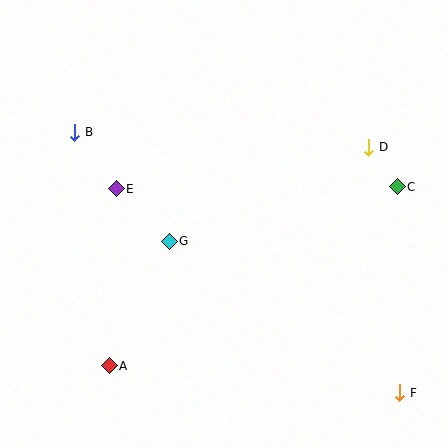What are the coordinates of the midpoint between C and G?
The midpoint between C and G is at (283, 214).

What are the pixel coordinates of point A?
Point A is at (109, 366).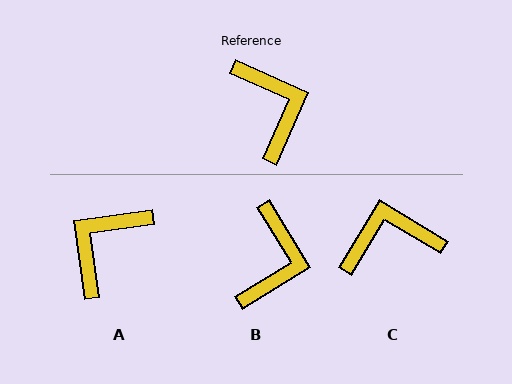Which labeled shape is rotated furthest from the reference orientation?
A, about 122 degrees away.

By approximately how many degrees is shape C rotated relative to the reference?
Approximately 83 degrees counter-clockwise.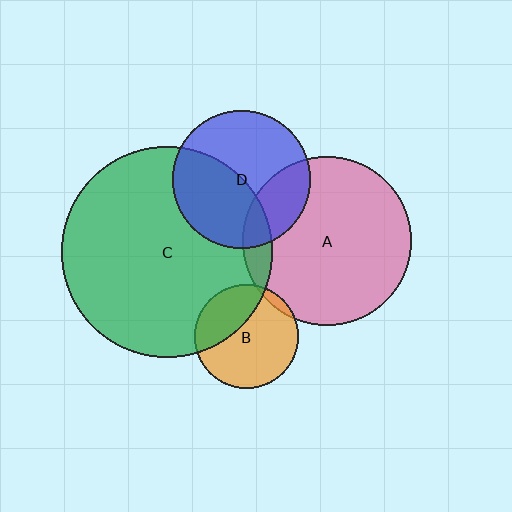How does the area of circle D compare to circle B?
Approximately 1.7 times.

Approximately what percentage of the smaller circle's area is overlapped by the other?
Approximately 25%.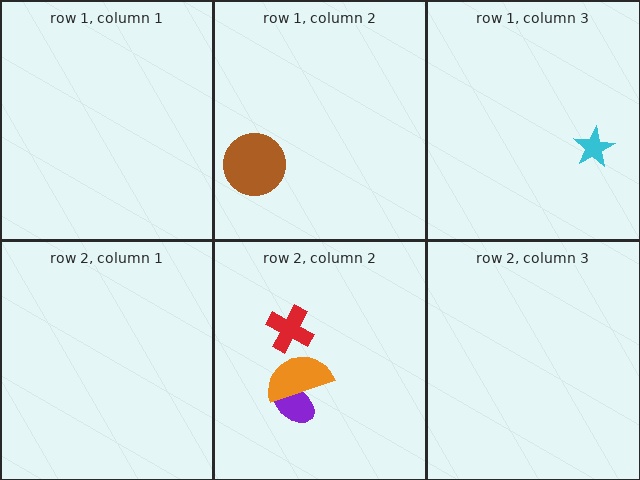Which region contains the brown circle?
The row 1, column 2 region.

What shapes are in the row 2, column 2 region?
The purple ellipse, the red cross, the orange semicircle.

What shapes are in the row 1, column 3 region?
The cyan star.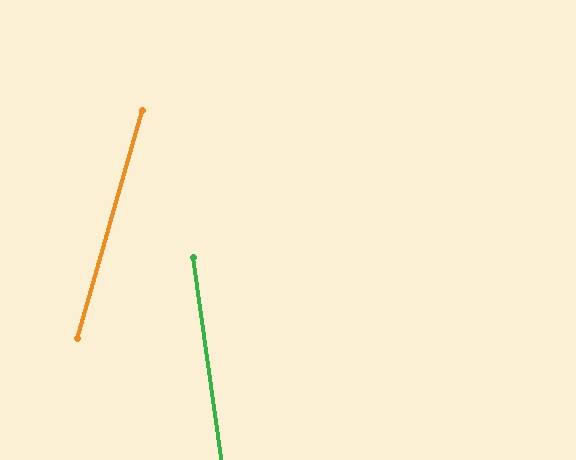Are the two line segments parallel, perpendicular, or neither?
Neither parallel nor perpendicular — they differ by about 24°.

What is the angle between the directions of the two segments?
Approximately 24 degrees.